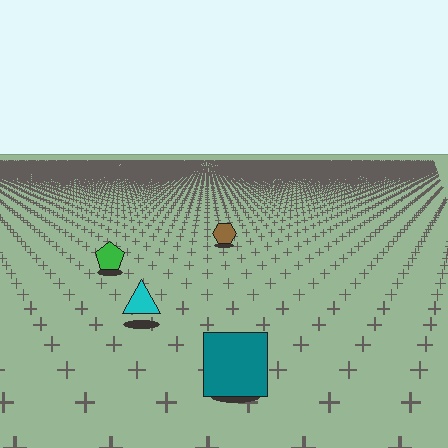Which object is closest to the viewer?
The teal square is closest. The texture marks near it are larger and more spread out.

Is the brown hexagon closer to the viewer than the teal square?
No. The teal square is closer — you can tell from the texture gradient: the ground texture is coarser near it.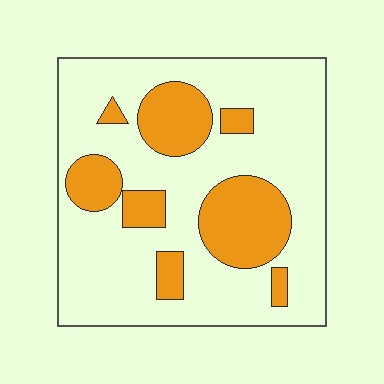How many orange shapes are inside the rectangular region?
8.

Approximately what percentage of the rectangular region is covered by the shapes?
Approximately 25%.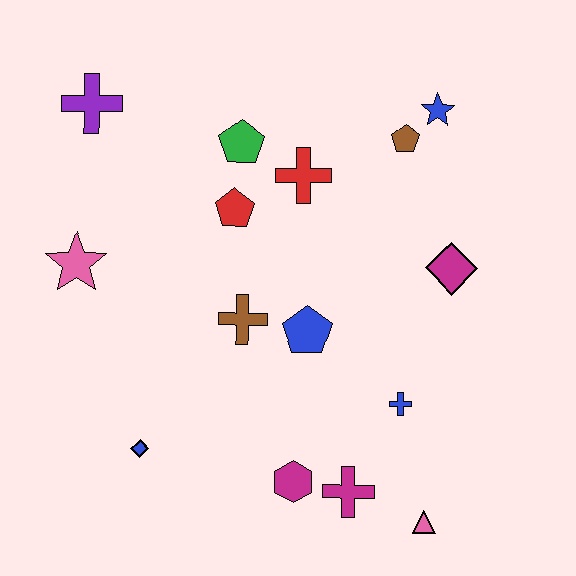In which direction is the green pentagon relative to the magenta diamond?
The green pentagon is to the left of the magenta diamond.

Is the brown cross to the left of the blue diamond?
No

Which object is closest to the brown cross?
The blue pentagon is closest to the brown cross.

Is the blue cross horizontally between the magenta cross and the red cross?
No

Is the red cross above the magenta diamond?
Yes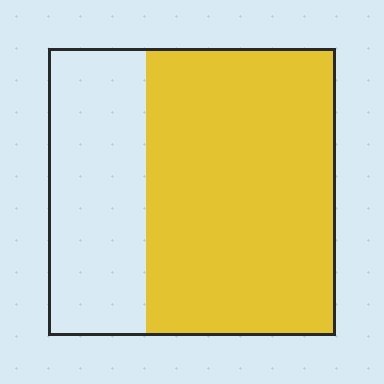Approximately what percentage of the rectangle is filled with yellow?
Approximately 65%.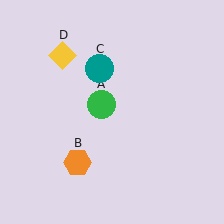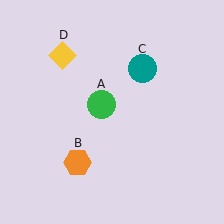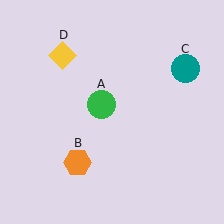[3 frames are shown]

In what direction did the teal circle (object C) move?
The teal circle (object C) moved right.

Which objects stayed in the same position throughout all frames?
Green circle (object A) and orange hexagon (object B) and yellow diamond (object D) remained stationary.